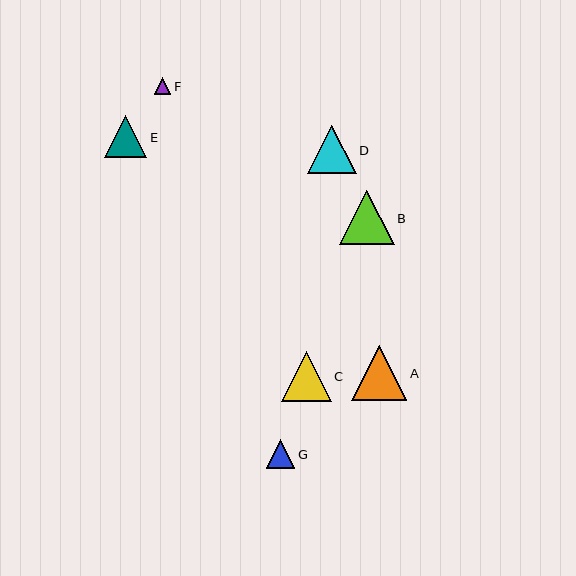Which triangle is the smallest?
Triangle F is the smallest with a size of approximately 16 pixels.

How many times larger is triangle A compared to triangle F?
Triangle A is approximately 3.4 times the size of triangle F.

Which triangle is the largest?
Triangle A is the largest with a size of approximately 55 pixels.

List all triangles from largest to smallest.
From largest to smallest: A, B, C, D, E, G, F.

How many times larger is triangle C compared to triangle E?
Triangle C is approximately 1.2 times the size of triangle E.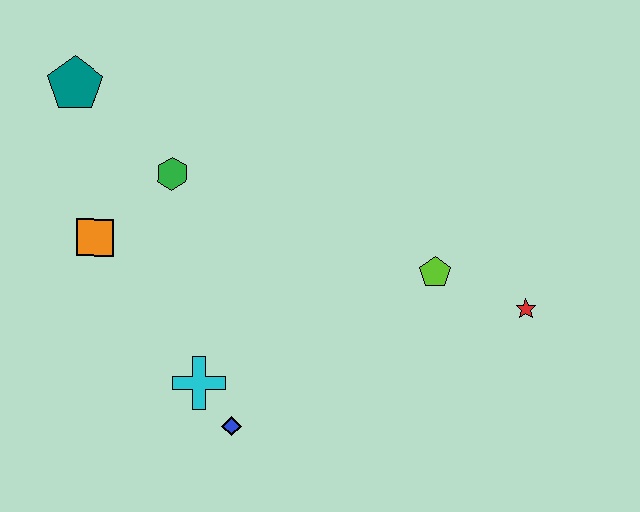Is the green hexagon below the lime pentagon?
No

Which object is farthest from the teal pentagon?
The red star is farthest from the teal pentagon.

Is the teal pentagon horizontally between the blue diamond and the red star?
No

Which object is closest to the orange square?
The green hexagon is closest to the orange square.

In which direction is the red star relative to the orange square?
The red star is to the right of the orange square.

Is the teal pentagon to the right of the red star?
No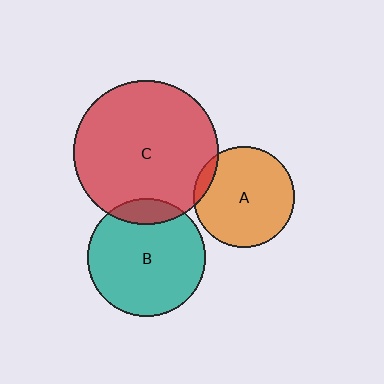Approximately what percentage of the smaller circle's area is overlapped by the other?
Approximately 5%.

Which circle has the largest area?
Circle C (red).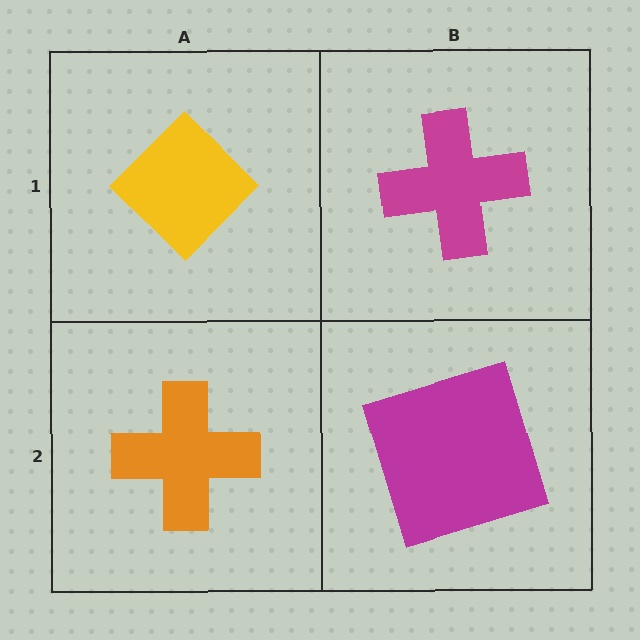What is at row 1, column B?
A magenta cross.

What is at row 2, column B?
A magenta square.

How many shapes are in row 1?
2 shapes.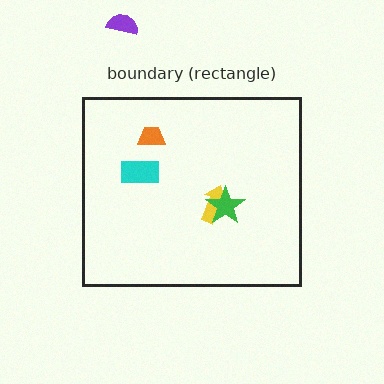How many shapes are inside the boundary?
4 inside, 1 outside.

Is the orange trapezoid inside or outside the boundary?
Inside.